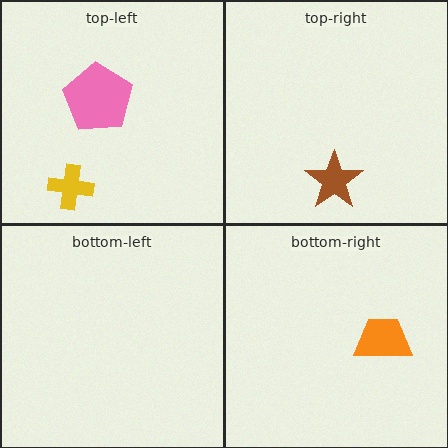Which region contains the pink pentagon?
The top-left region.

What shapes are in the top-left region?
The pink pentagon, the yellow cross.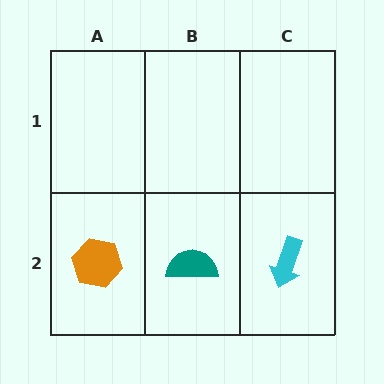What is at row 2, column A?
An orange hexagon.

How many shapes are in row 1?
0 shapes.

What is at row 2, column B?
A teal semicircle.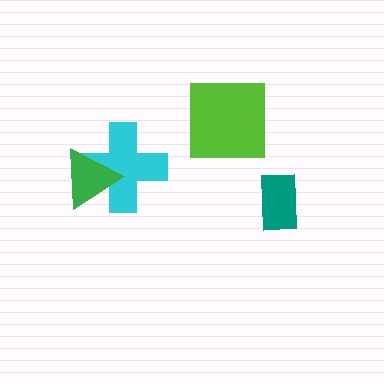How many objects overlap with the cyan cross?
1 object overlaps with the cyan cross.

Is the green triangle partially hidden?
No, no other shape covers it.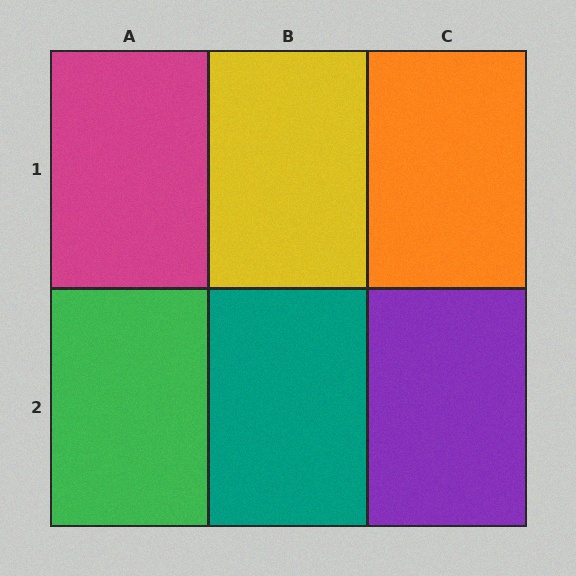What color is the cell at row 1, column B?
Yellow.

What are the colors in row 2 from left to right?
Green, teal, purple.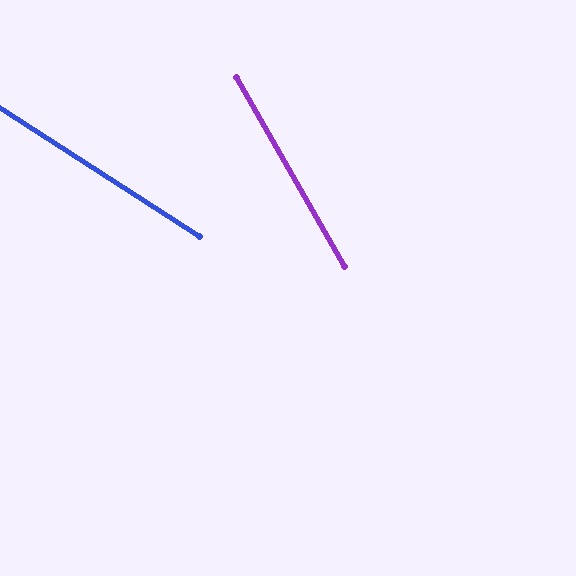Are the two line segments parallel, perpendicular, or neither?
Neither parallel nor perpendicular — they differ by about 28°.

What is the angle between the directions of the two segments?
Approximately 28 degrees.